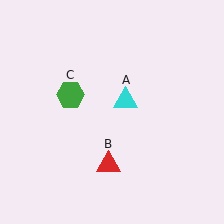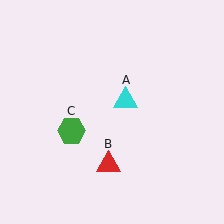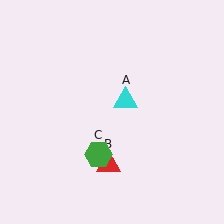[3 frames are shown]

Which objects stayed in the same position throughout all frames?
Cyan triangle (object A) and red triangle (object B) remained stationary.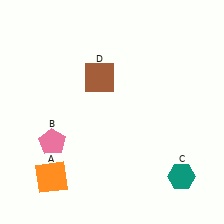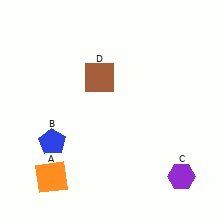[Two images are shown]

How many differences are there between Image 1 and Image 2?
There are 2 differences between the two images.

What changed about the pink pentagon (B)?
In Image 1, B is pink. In Image 2, it changed to blue.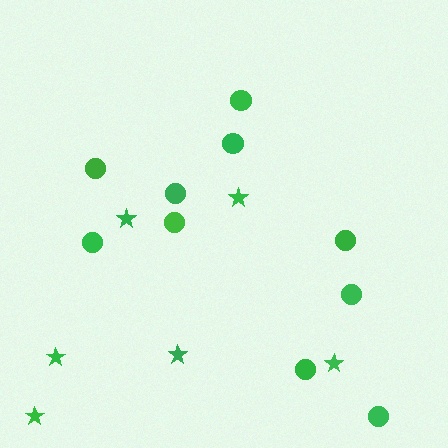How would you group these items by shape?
There are 2 groups: one group of circles (10) and one group of stars (6).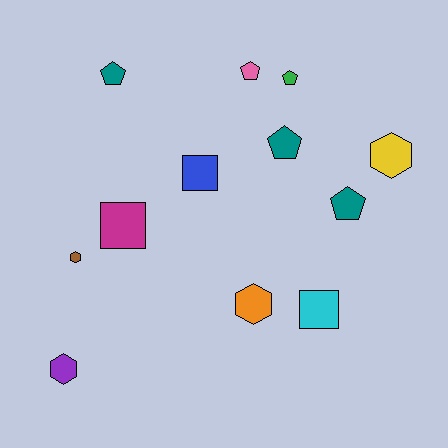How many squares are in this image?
There are 3 squares.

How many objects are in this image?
There are 12 objects.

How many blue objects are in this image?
There is 1 blue object.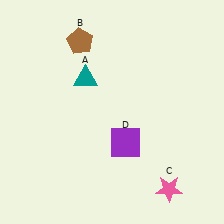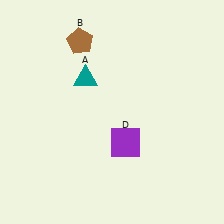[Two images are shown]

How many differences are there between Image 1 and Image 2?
There is 1 difference between the two images.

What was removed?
The pink star (C) was removed in Image 2.